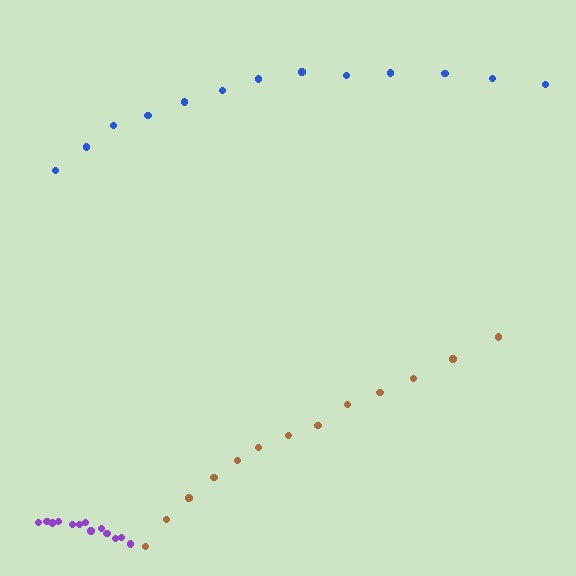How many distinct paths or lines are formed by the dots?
There are 3 distinct paths.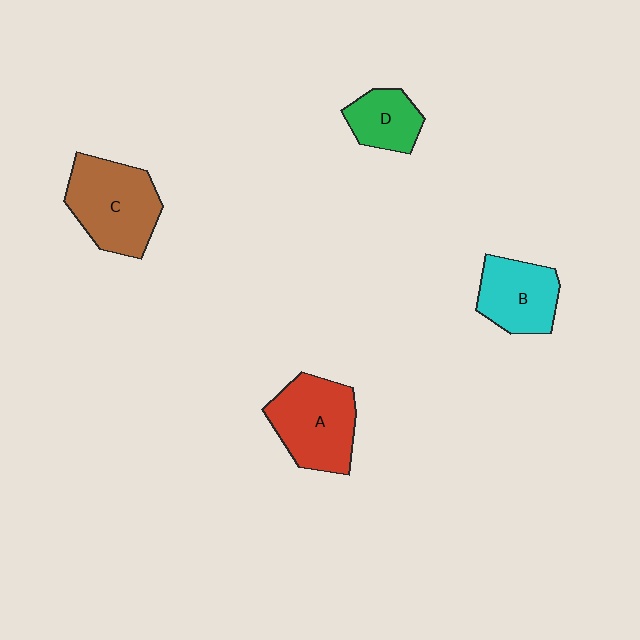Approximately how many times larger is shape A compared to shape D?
Approximately 1.8 times.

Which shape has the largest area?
Shape C (brown).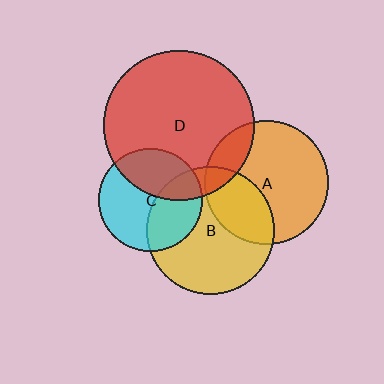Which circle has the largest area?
Circle D (red).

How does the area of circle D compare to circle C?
Approximately 2.1 times.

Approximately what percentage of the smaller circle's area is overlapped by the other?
Approximately 30%.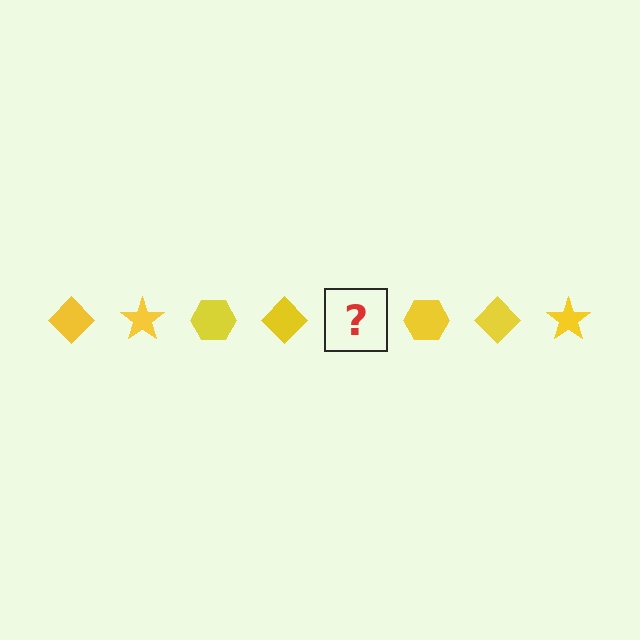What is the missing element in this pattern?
The missing element is a yellow star.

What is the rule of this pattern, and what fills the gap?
The rule is that the pattern cycles through diamond, star, hexagon shapes in yellow. The gap should be filled with a yellow star.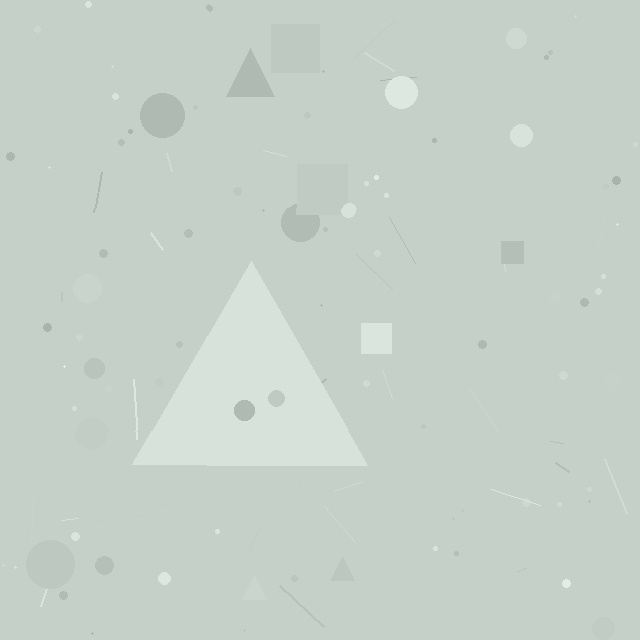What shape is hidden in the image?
A triangle is hidden in the image.